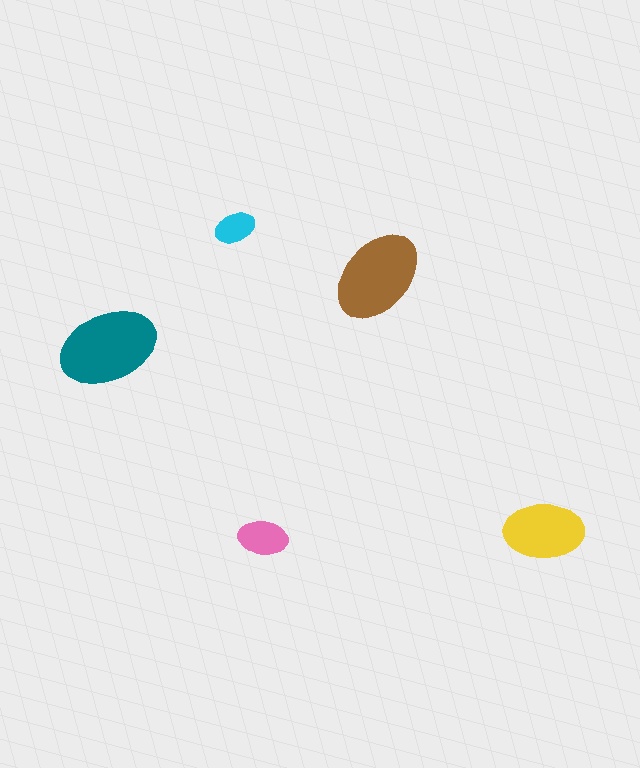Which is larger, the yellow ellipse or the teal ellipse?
The teal one.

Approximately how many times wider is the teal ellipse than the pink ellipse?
About 2 times wider.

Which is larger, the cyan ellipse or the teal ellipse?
The teal one.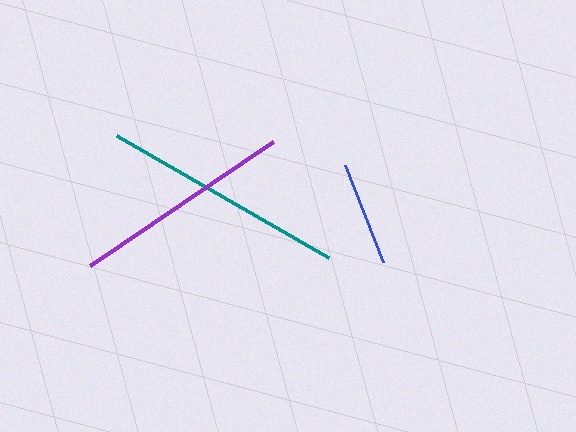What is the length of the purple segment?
The purple segment is approximately 220 pixels long.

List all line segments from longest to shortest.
From longest to shortest: teal, purple, blue.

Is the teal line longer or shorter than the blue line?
The teal line is longer than the blue line.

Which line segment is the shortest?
The blue line is the shortest at approximately 104 pixels.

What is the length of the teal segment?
The teal segment is approximately 244 pixels long.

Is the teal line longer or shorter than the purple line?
The teal line is longer than the purple line.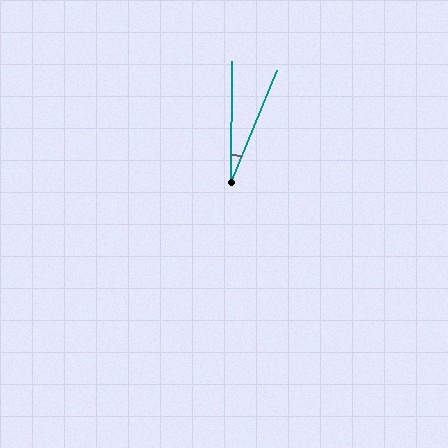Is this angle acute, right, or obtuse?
It is acute.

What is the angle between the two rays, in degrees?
Approximately 22 degrees.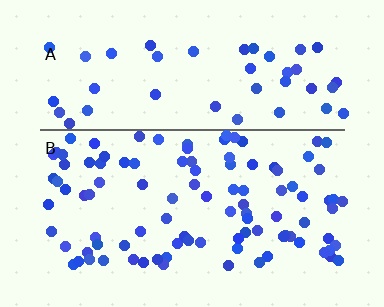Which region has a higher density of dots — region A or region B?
B (the bottom).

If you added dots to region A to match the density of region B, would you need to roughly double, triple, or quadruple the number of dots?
Approximately double.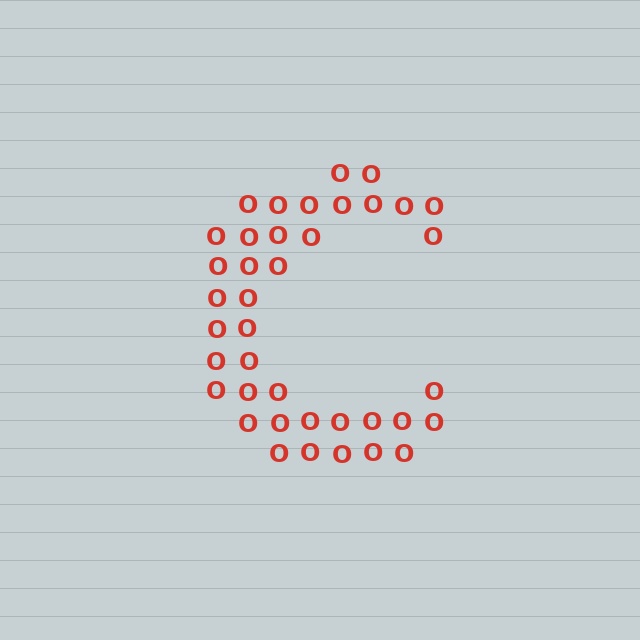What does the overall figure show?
The overall figure shows the letter C.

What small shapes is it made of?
It is made of small letter O's.